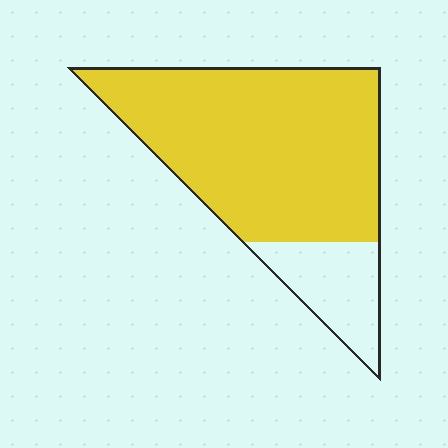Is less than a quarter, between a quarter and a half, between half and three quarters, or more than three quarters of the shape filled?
More than three quarters.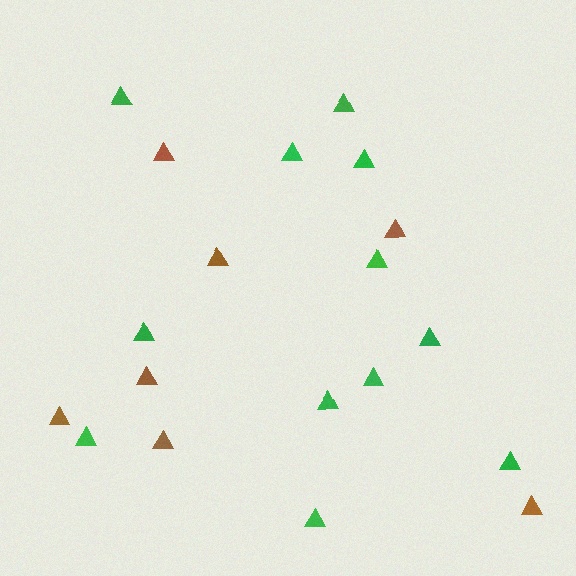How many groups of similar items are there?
There are 2 groups: one group of brown triangles (7) and one group of green triangles (12).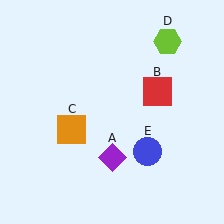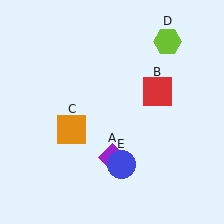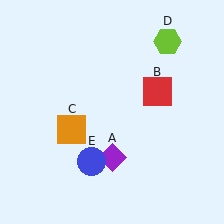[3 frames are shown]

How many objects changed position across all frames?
1 object changed position: blue circle (object E).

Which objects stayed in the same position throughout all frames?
Purple diamond (object A) and red square (object B) and orange square (object C) and lime hexagon (object D) remained stationary.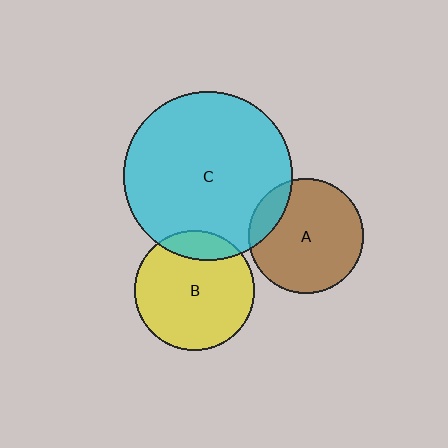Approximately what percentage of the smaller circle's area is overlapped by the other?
Approximately 15%.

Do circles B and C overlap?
Yes.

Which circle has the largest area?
Circle C (cyan).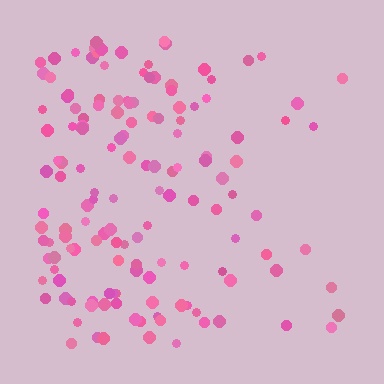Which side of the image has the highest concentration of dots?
The left.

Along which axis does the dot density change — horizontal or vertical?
Horizontal.